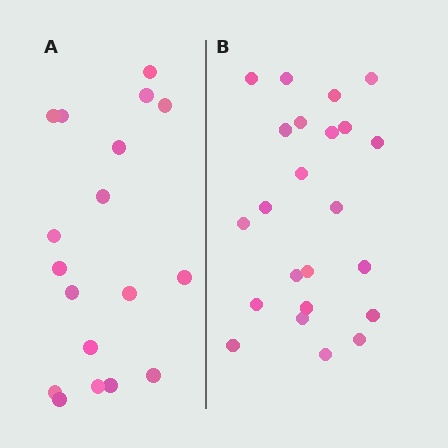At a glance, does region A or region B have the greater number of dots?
Region B (the right region) has more dots.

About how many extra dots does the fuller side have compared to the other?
Region B has about 5 more dots than region A.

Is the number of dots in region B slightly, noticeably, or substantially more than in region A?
Region B has noticeably more, but not dramatically so. The ratio is roughly 1.3 to 1.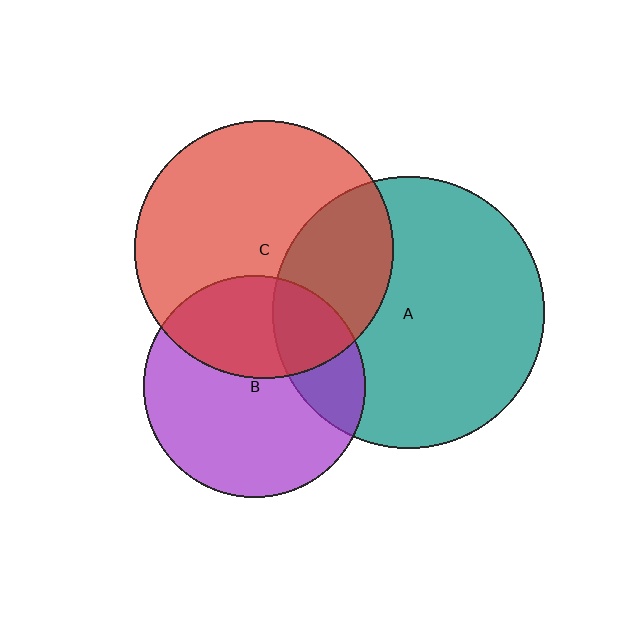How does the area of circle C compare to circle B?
Approximately 1.3 times.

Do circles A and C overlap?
Yes.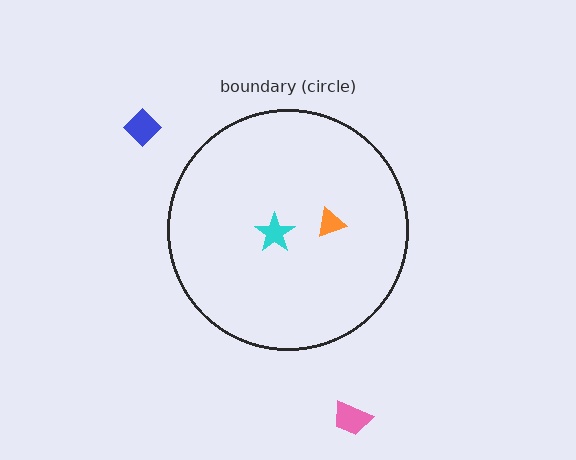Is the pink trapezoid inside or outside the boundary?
Outside.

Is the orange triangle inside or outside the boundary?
Inside.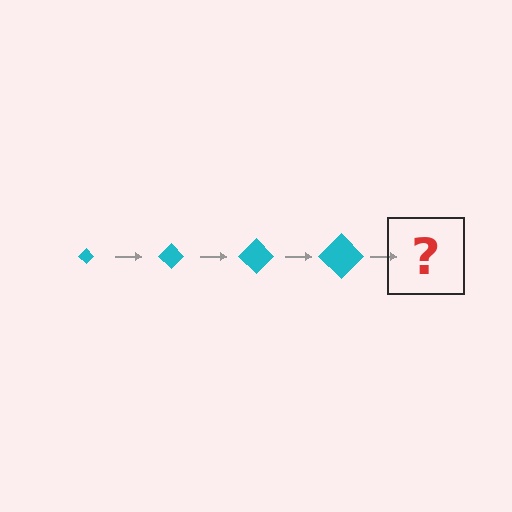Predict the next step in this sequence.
The next step is a cyan diamond, larger than the previous one.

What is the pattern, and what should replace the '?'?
The pattern is that the diamond gets progressively larger each step. The '?' should be a cyan diamond, larger than the previous one.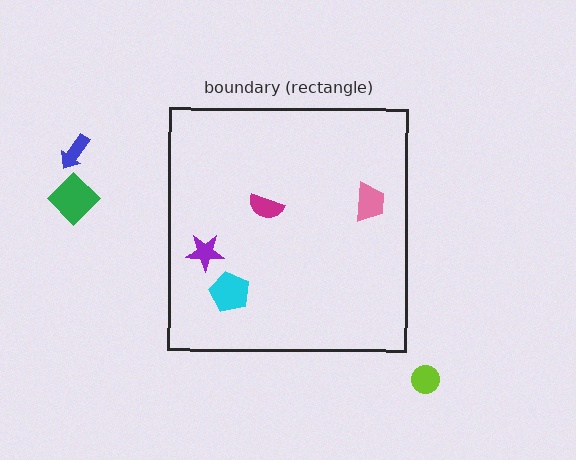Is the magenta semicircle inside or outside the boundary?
Inside.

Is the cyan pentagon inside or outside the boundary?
Inside.